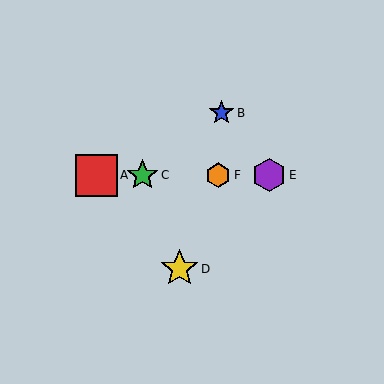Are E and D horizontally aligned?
No, E is at y≈175 and D is at y≈269.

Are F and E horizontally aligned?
Yes, both are at y≈175.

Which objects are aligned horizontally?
Objects A, C, E, F are aligned horizontally.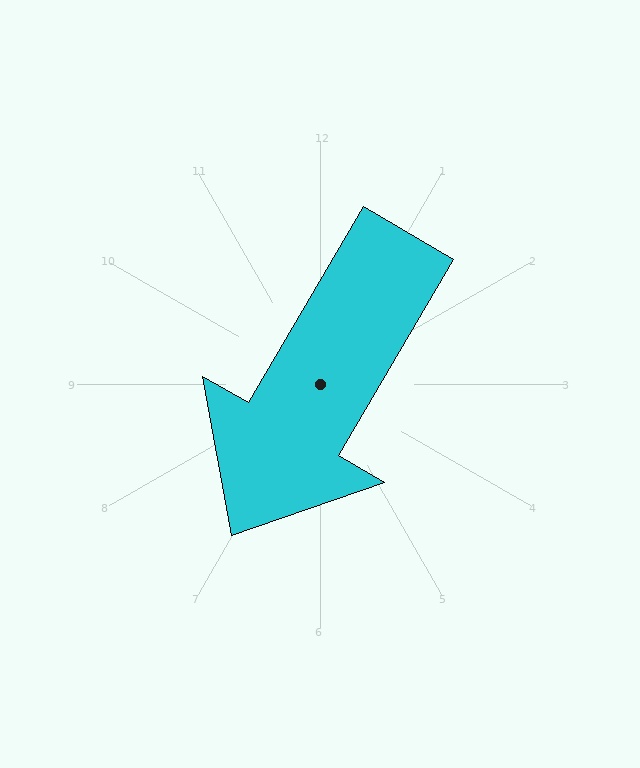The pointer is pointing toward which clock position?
Roughly 7 o'clock.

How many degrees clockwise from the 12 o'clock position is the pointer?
Approximately 210 degrees.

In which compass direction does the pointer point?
Southwest.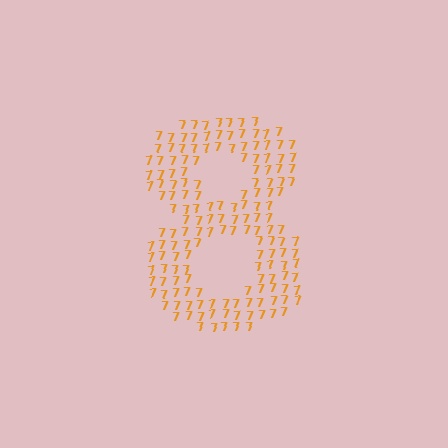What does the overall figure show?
The overall figure shows the digit 8.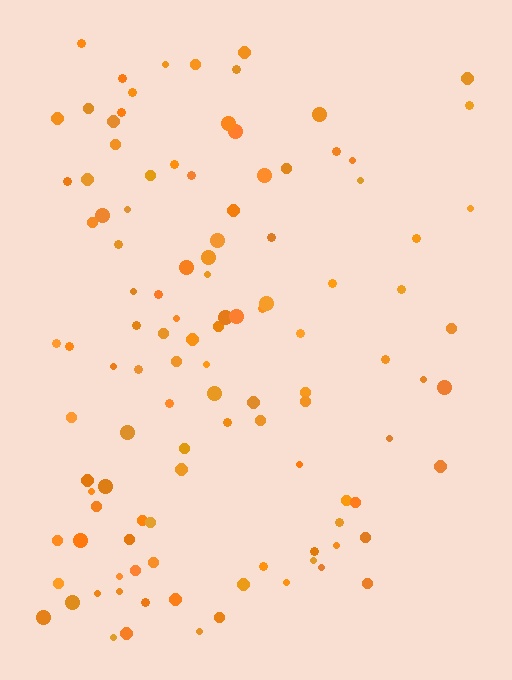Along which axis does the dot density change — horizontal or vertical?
Horizontal.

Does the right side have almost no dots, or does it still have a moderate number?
Still a moderate number, just noticeably fewer than the left.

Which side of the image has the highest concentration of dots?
The left.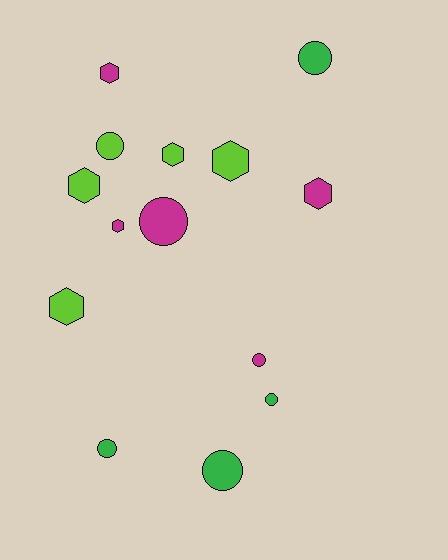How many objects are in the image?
There are 14 objects.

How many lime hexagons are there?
There are 4 lime hexagons.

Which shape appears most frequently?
Hexagon, with 7 objects.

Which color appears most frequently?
Magenta, with 5 objects.